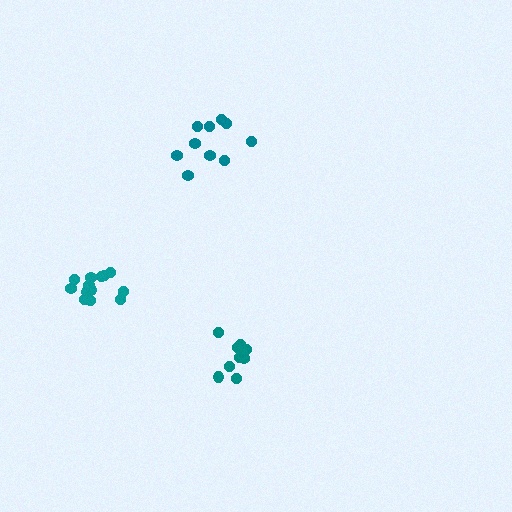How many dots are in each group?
Group 1: 13 dots, Group 2: 10 dots, Group 3: 10 dots (33 total).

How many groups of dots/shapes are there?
There are 3 groups.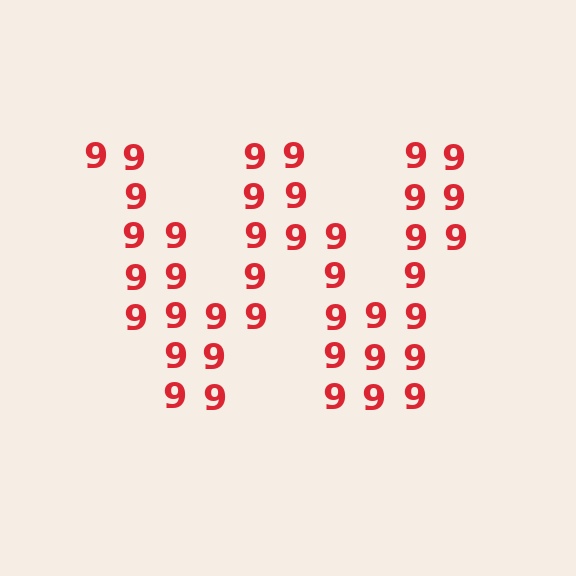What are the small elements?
The small elements are digit 9's.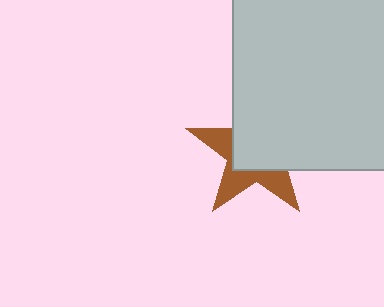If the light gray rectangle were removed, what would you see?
You would see the complete brown star.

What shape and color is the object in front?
The object in front is a light gray rectangle.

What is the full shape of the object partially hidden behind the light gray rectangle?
The partially hidden object is a brown star.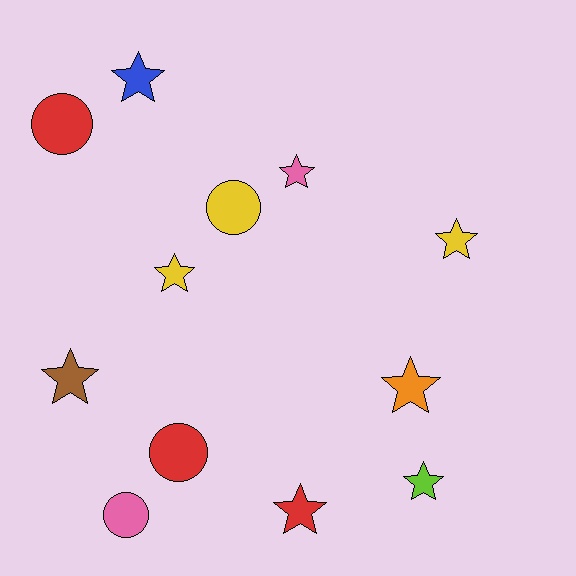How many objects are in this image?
There are 12 objects.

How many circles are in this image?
There are 4 circles.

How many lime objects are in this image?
There is 1 lime object.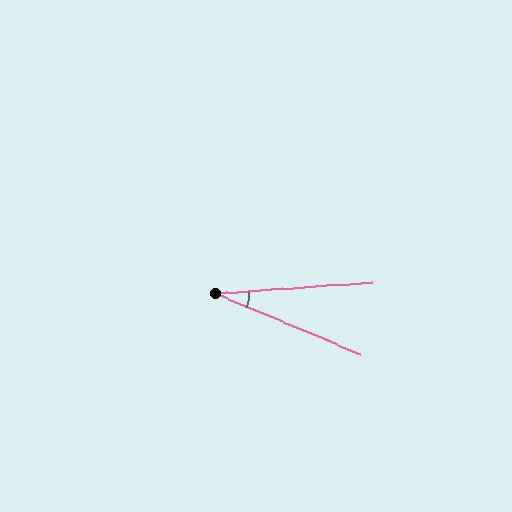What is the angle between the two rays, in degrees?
Approximately 27 degrees.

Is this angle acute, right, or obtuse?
It is acute.